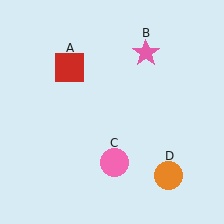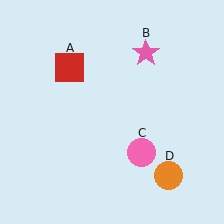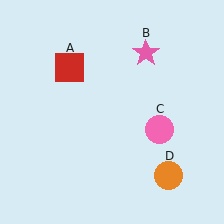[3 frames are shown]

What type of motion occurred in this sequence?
The pink circle (object C) rotated counterclockwise around the center of the scene.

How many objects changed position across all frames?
1 object changed position: pink circle (object C).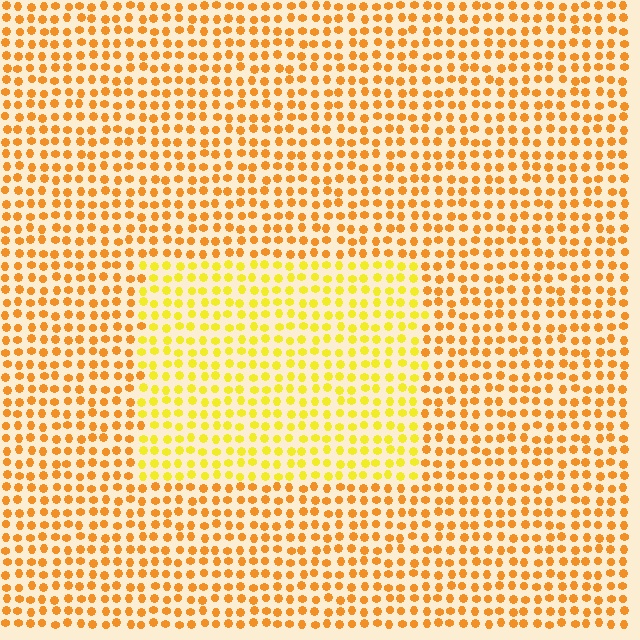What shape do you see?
I see a rectangle.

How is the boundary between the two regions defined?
The boundary is defined purely by a slight shift in hue (about 27 degrees). Spacing, size, and orientation are identical on both sides.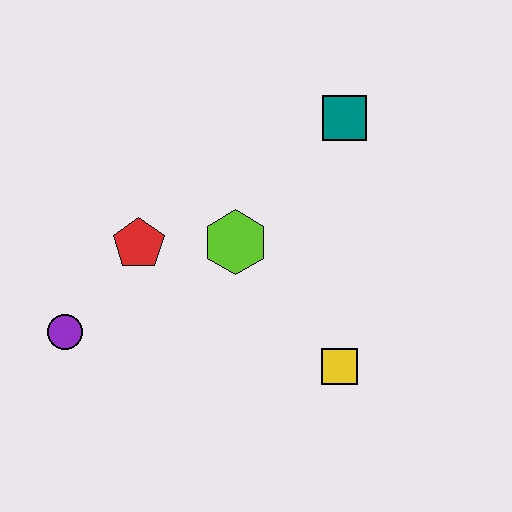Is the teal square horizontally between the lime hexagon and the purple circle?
No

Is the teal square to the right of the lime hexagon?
Yes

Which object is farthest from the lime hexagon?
The purple circle is farthest from the lime hexagon.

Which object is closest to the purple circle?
The red pentagon is closest to the purple circle.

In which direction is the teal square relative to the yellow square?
The teal square is above the yellow square.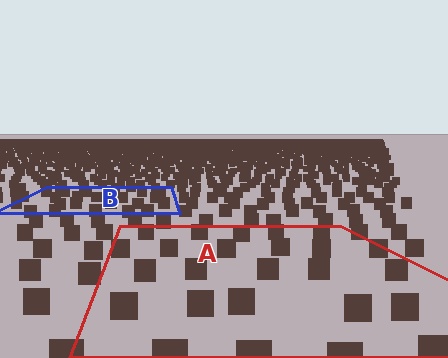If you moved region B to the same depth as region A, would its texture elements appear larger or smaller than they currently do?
They would appear larger. At a closer depth, the same texture elements are projected at a bigger on-screen size.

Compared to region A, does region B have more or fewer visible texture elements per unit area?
Region B has more texture elements per unit area — they are packed more densely because it is farther away.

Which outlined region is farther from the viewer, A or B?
Region B is farther from the viewer — the texture elements inside it appear smaller and more densely packed.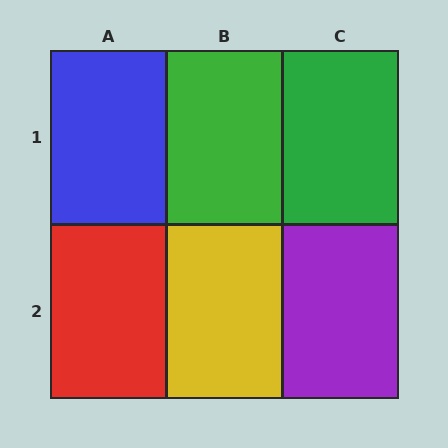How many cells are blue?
1 cell is blue.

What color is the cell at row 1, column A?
Blue.